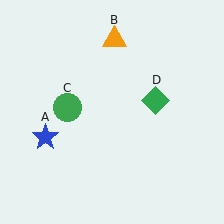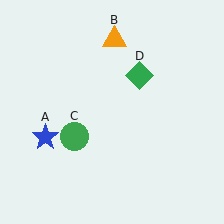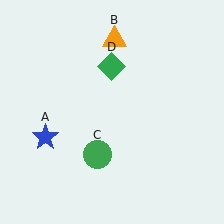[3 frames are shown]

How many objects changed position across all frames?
2 objects changed position: green circle (object C), green diamond (object D).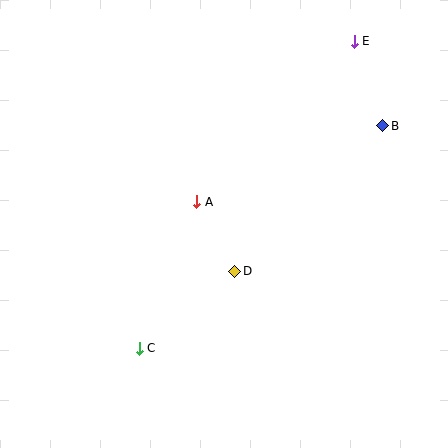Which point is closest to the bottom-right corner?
Point D is closest to the bottom-right corner.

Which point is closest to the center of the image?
Point A at (197, 202) is closest to the center.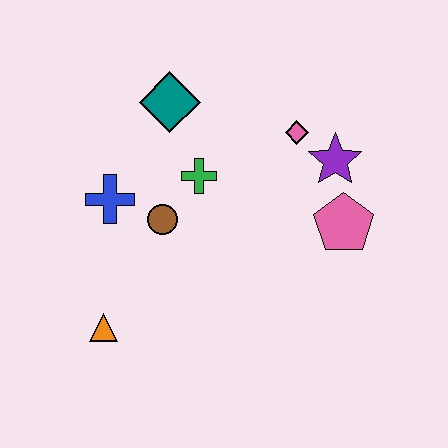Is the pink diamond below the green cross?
No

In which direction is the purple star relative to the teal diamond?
The purple star is to the right of the teal diamond.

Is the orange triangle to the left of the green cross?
Yes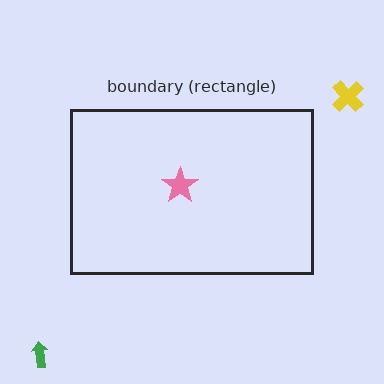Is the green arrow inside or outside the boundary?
Outside.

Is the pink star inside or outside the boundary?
Inside.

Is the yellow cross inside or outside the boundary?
Outside.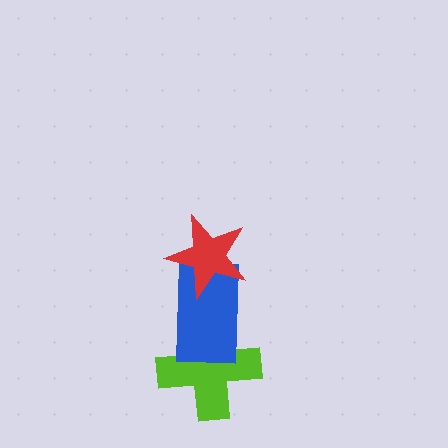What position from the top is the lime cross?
The lime cross is 3rd from the top.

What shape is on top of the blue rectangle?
The red star is on top of the blue rectangle.